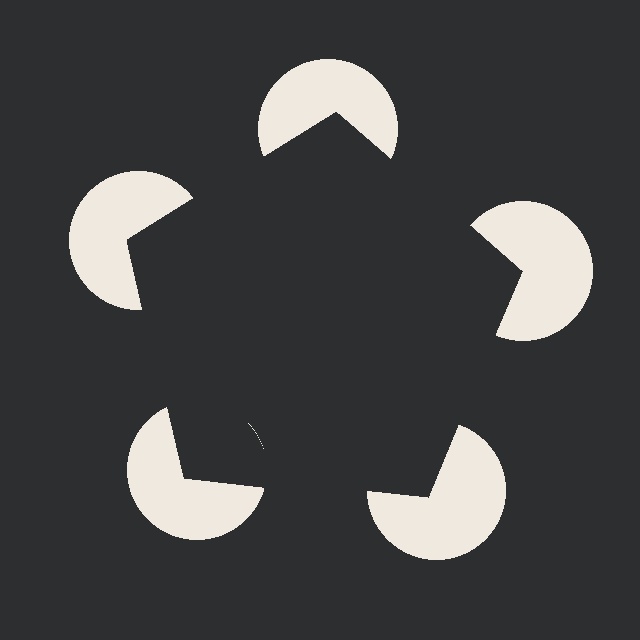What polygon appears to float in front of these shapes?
An illusory pentagon — its edges are inferred from the aligned wedge cuts in the pac-man discs, not physically drawn.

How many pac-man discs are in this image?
There are 5 — one at each vertex of the illusory pentagon.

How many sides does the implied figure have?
5 sides.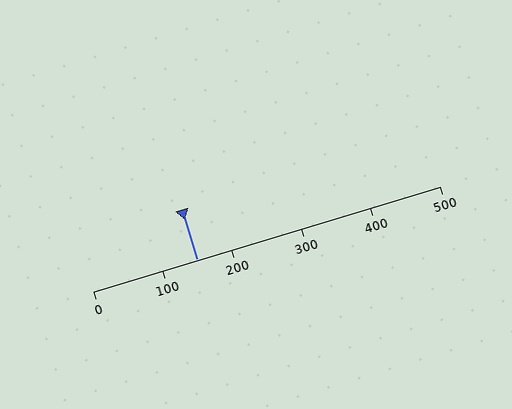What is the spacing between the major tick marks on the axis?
The major ticks are spaced 100 apart.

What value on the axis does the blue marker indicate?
The marker indicates approximately 150.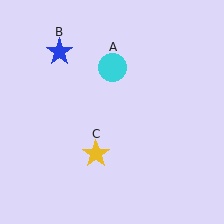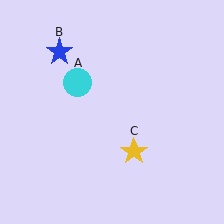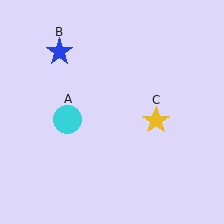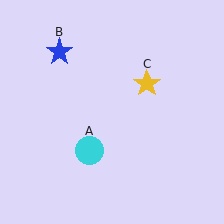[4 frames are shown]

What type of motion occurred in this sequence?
The cyan circle (object A), yellow star (object C) rotated counterclockwise around the center of the scene.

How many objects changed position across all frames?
2 objects changed position: cyan circle (object A), yellow star (object C).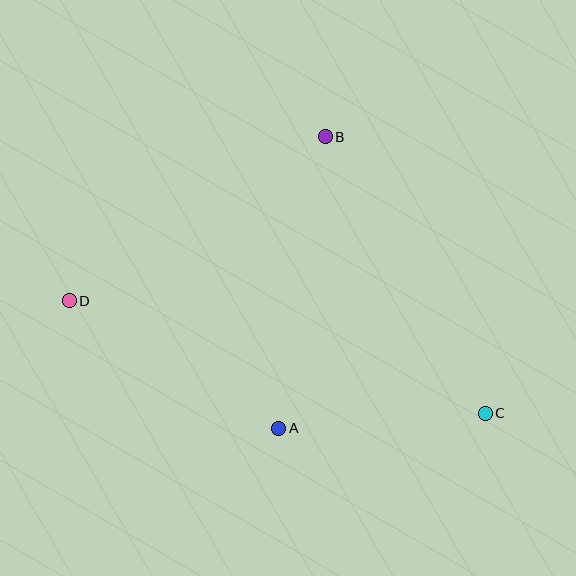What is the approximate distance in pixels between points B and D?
The distance between B and D is approximately 304 pixels.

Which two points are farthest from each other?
Points C and D are farthest from each other.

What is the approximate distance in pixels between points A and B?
The distance between A and B is approximately 295 pixels.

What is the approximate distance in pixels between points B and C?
The distance between B and C is approximately 320 pixels.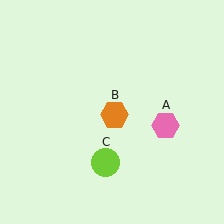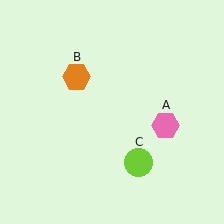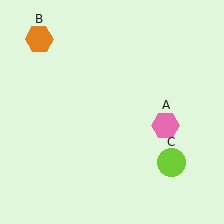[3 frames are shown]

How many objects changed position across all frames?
2 objects changed position: orange hexagon (object B), lime circle (object C).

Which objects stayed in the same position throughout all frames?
Pink hexagon (object A) remained stationary.